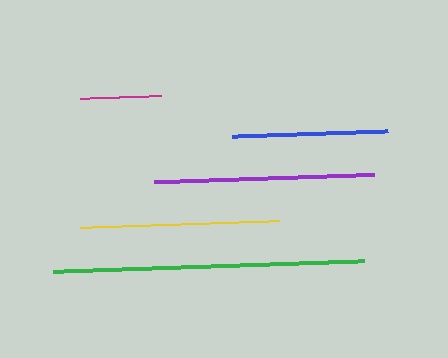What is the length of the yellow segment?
The yellow segment is approximately 200 pixels long.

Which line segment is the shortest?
The magenta line is the shortest at approximately 81 pixels.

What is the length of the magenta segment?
The magenta segment is approximately 81 pixels long.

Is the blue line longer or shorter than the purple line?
The purple line is longer than the blue line.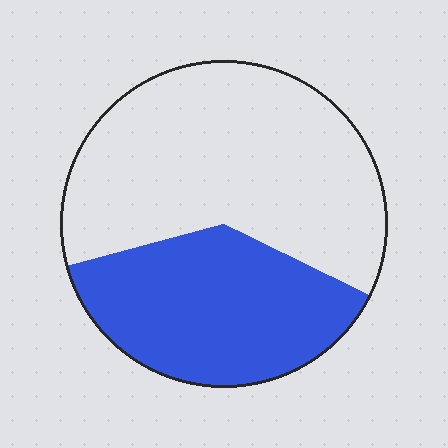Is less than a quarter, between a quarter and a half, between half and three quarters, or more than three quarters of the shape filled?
Between a quarter and a half.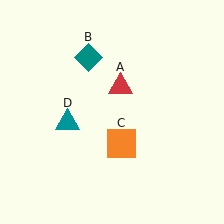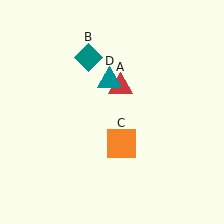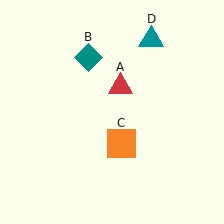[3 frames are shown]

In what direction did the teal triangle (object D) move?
The teal triangle (object D) moved up and to the right.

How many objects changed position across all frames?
1 object changed position: teal triangle (object D).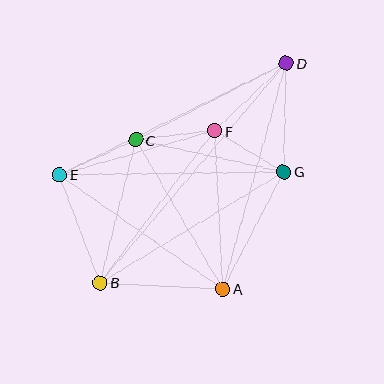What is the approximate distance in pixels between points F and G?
The distance between F and G is approximately 80 pixels.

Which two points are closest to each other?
Points C and F are closest to each other.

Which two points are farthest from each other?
Points B and D are farthest from each other.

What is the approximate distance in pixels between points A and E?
The distance between A and E is approximately 199 pixels.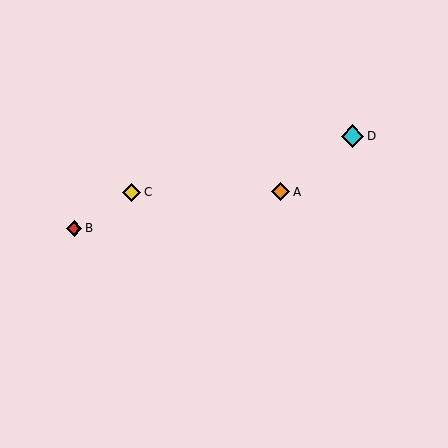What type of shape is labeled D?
Shape D is a cyan diamond.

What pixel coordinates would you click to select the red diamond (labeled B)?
Click at (74, 228) to select the red diamond B.